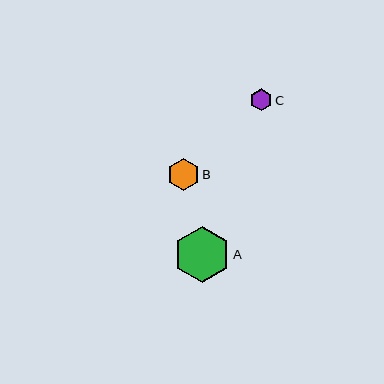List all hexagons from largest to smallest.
From largest to smallest: A, B, C.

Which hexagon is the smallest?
Hexagon C is the smallest with a size of approximately 22 pixels.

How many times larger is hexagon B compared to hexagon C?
Hexagon B is approximately 1.5 times the size of hexagon C.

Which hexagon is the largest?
Hexagon A is the largest with a size of approximately 57 pixels.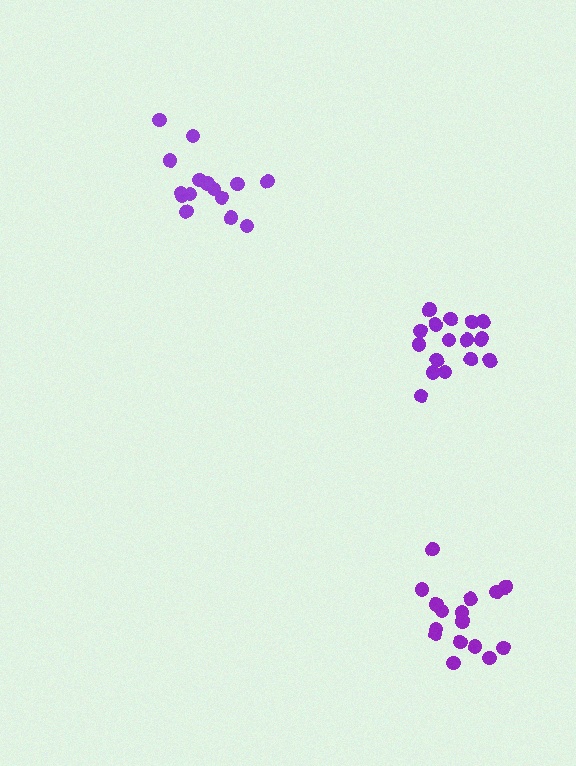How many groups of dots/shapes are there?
There are 3 groups.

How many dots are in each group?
Group 1: 16 dots, Group 2: 15 dots, Group 3: 17 dots (48 total).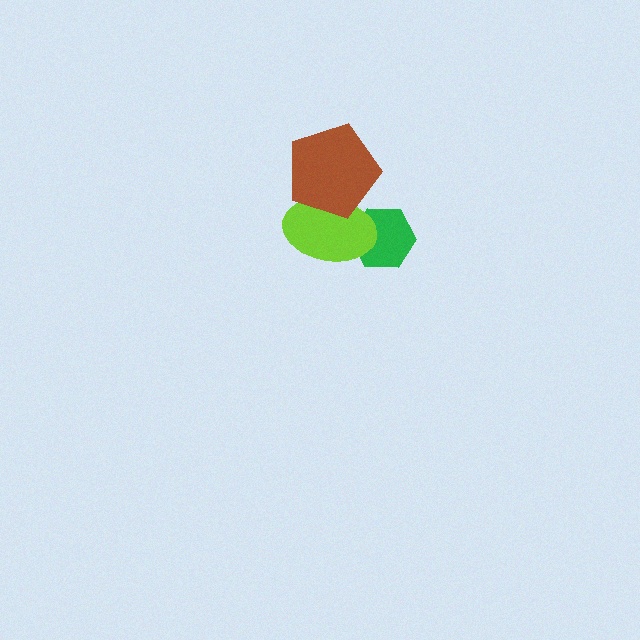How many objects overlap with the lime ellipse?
2 objects overlap with the lime ellipse.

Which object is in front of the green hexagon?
The lime ellipse is in front of the green hexagon.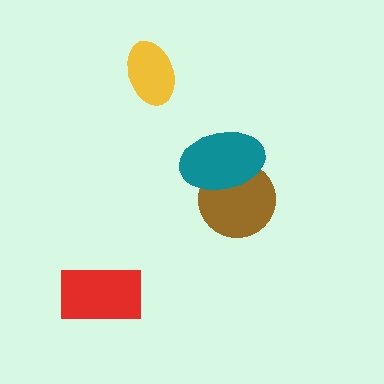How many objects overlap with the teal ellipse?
1 object overlaps with the teal ellipse.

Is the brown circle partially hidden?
Yes, it is partially covered by another shape.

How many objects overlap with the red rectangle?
0 objects overlap with the red rectangle.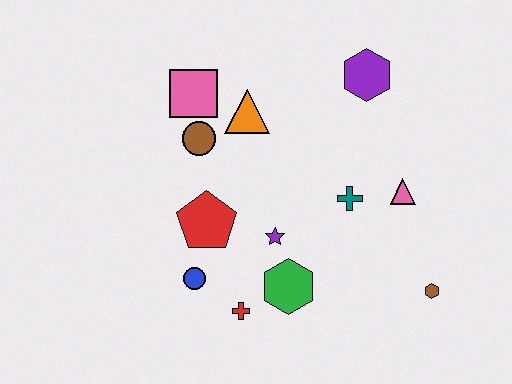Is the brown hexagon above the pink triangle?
No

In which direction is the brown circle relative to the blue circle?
The brown circle is above the blue circle.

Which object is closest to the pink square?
The brown circle is closest to the pink square.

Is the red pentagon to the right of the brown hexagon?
No